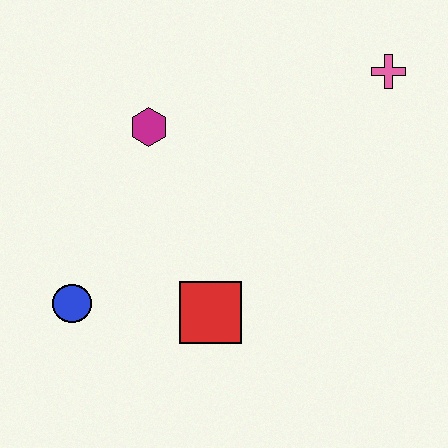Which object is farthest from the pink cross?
The blue circle is farthest from the pink cross.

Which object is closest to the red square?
The blue circle is closest to the red square.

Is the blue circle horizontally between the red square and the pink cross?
No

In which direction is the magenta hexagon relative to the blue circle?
The magenta hexagon is above the blue circle.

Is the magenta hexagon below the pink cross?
Yes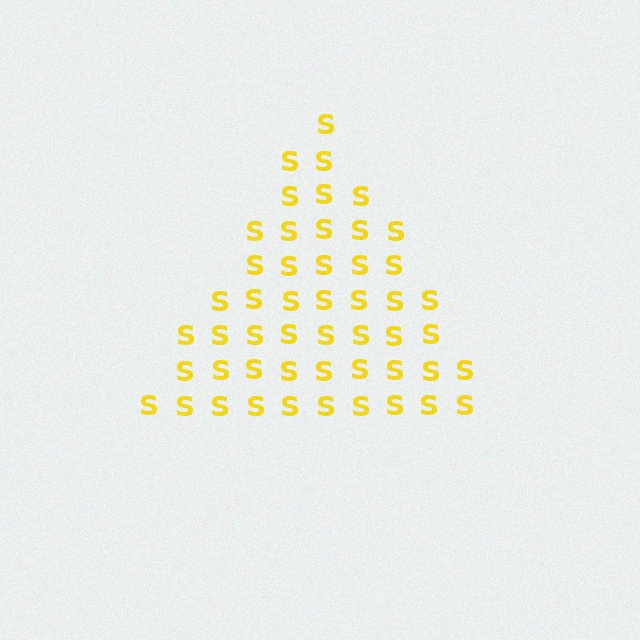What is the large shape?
The large shape is a triangle.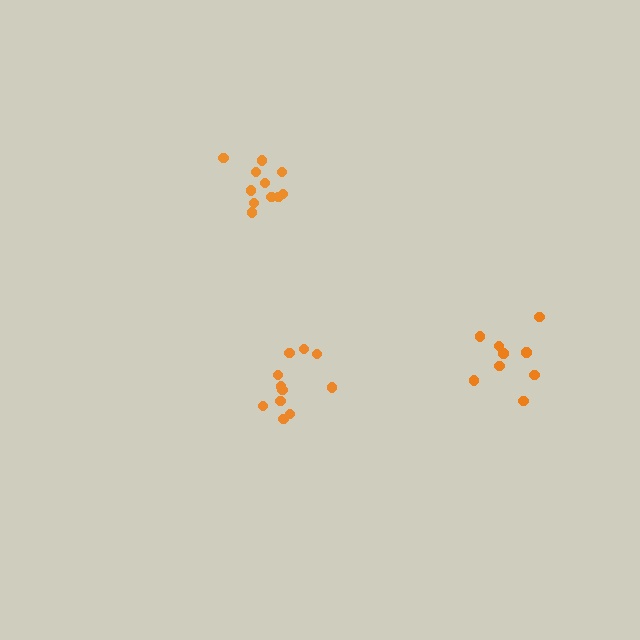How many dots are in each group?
Group 1: 11 dots, Group 2: 9 dots, Group 3: 11 dots (31 total).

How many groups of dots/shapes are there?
There are 3 groups.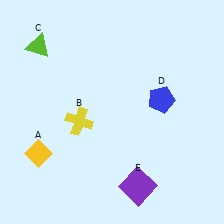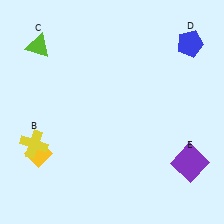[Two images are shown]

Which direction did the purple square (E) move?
The purple square (E) moved right.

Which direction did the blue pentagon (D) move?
The blue pentagon (D) moved up.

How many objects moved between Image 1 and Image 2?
3 objects moved between the two images.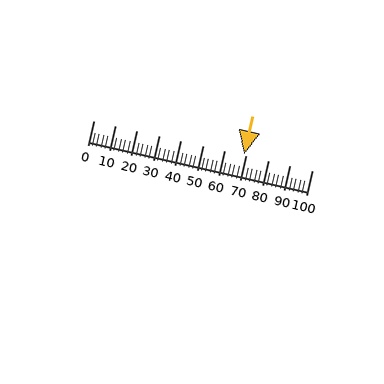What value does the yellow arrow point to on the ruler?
The yellow arrow points to approximately 69.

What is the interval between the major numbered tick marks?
The major tick marks are spaced 10 units apart.